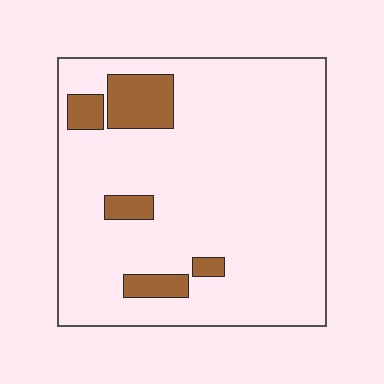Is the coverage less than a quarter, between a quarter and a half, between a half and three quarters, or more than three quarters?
Less than a quarter.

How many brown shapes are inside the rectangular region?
5.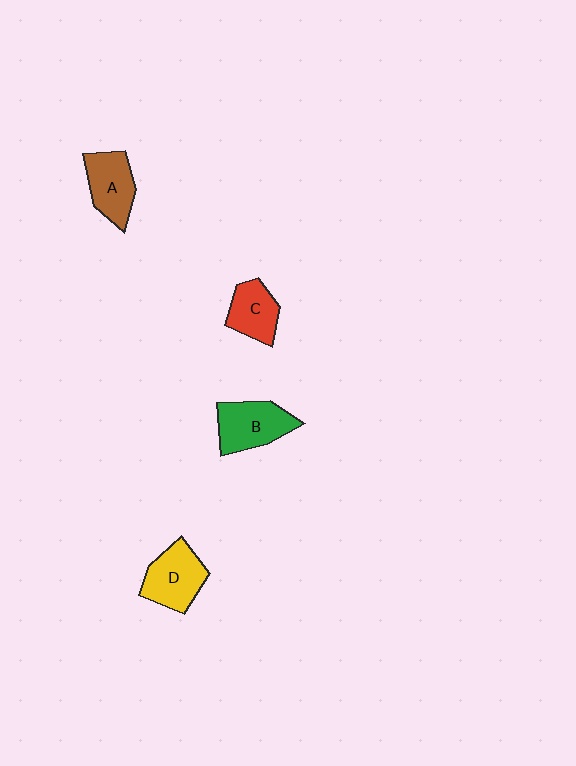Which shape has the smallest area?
Shape C (red).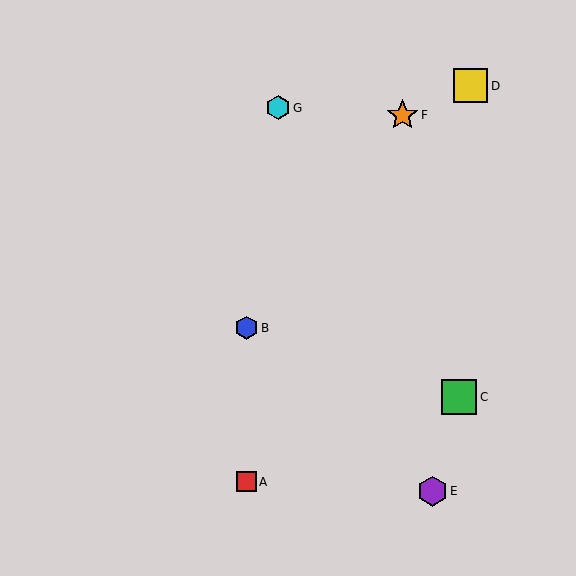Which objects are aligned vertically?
Objects A, B are aligned vertically.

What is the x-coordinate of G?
Object G is at x≈278.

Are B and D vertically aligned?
No, B is at x≈246 and D is at x≈471.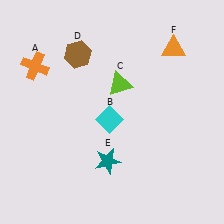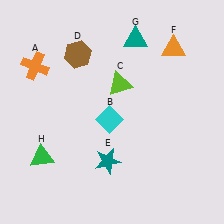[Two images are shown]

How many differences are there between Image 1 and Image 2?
There are 2 differences between the two images.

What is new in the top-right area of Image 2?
A teal triangle (G) was added in the top-right area of Image 2.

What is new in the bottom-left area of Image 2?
A green triangle (H) was added in the bottom-left area of Image 2.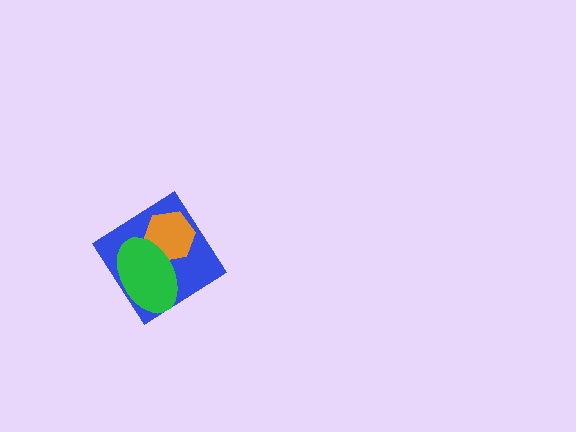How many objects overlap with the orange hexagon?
2 objects overlap with the orange hexagon.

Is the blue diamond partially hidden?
Yes, it is partially covered by another shape.